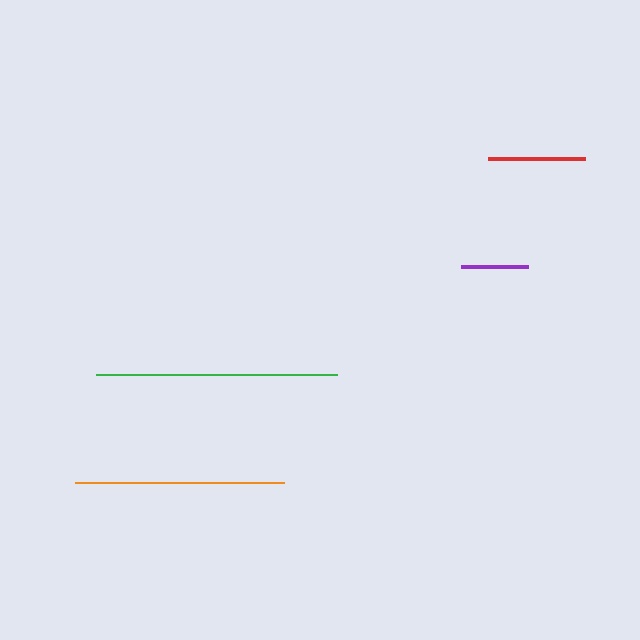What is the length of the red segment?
The red segment is approximately 97 pixels long.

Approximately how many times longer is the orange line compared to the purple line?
The orange line is approximately 3.1 times the length of the purple line.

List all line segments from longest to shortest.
From longest to shortest: green, orange, red, purple.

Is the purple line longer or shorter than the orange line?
The orange line is longer than the purple line.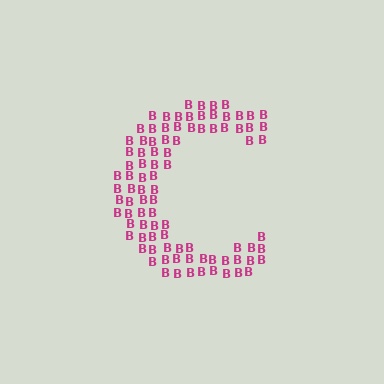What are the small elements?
The small elements are letter B's.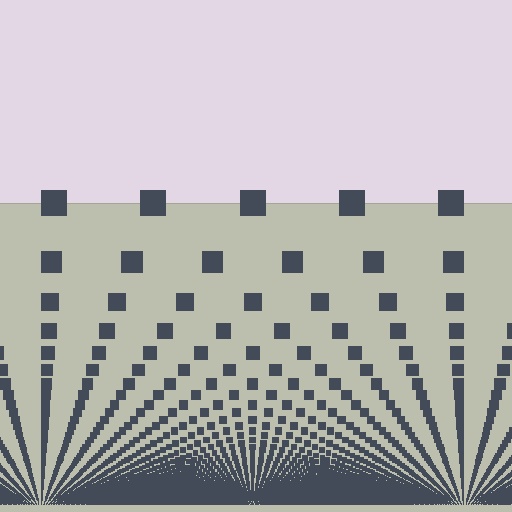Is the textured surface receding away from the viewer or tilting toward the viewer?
The surface appears to tilt toward the viewer. Texture elements get larger and sparser toward the top.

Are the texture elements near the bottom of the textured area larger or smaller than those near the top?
Smaller. The gradient is inverted — elements near the bottom are smaller and denser.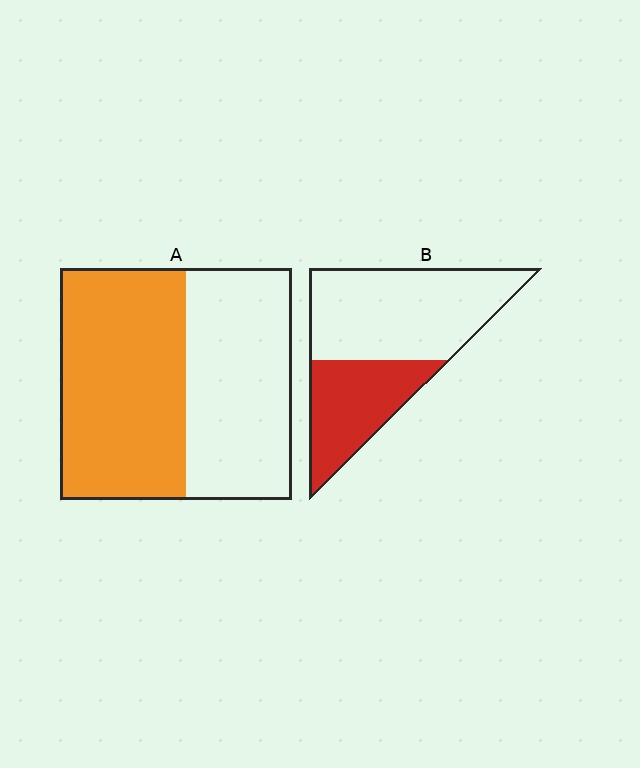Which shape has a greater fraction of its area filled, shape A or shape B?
Shape A.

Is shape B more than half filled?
No.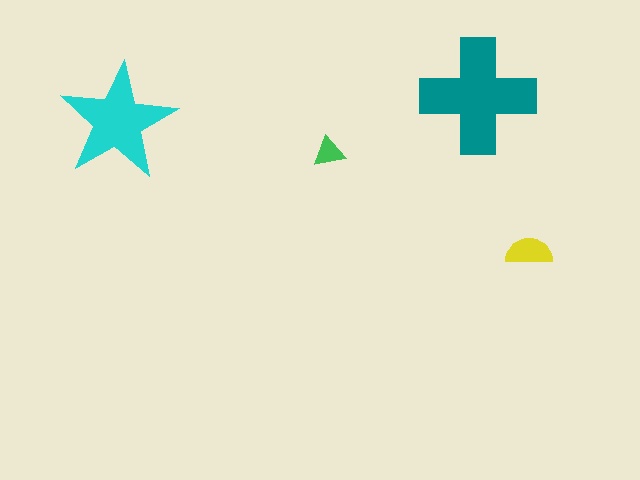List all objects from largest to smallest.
The teal cross, the cyan star, the yellow semicircle, the green triangle.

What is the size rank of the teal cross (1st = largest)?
1st.